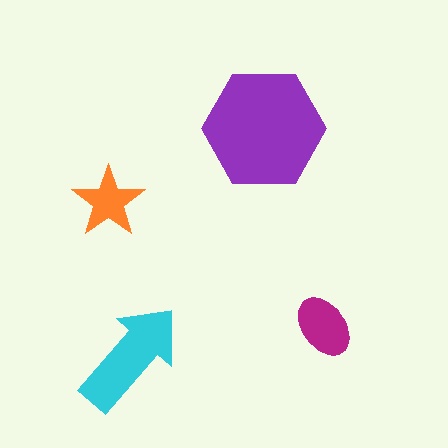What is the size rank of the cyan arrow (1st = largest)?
2nd.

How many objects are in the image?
There are 4 objects in the image.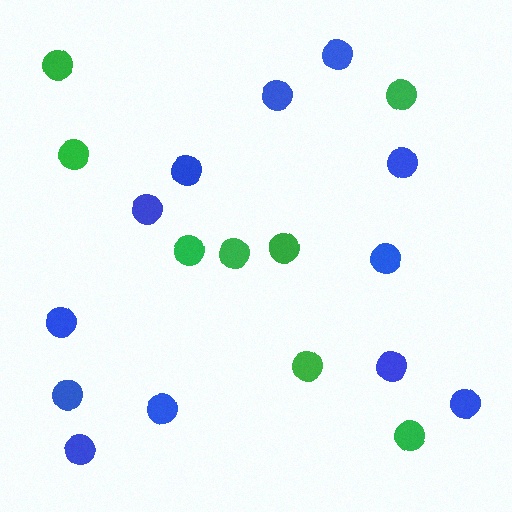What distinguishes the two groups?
There are 2 groups: one group of blue circles (12) and one group of green circles (8).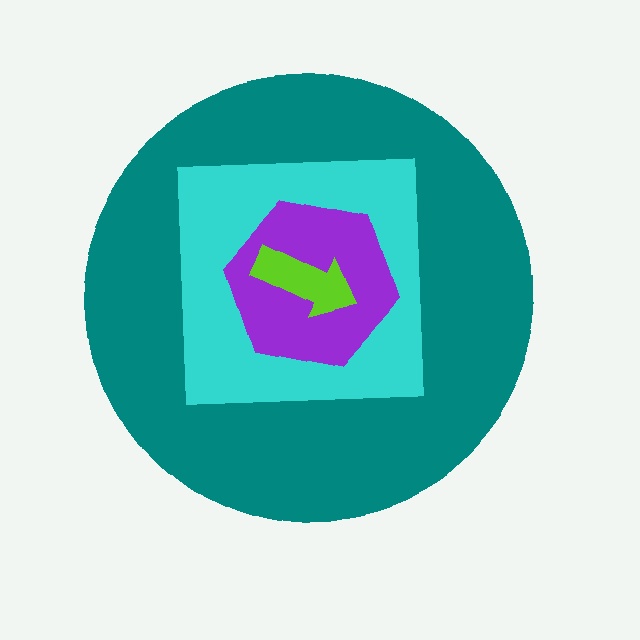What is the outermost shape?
The teal circle.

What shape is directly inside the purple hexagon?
The lime arrow.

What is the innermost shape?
The lime arrow.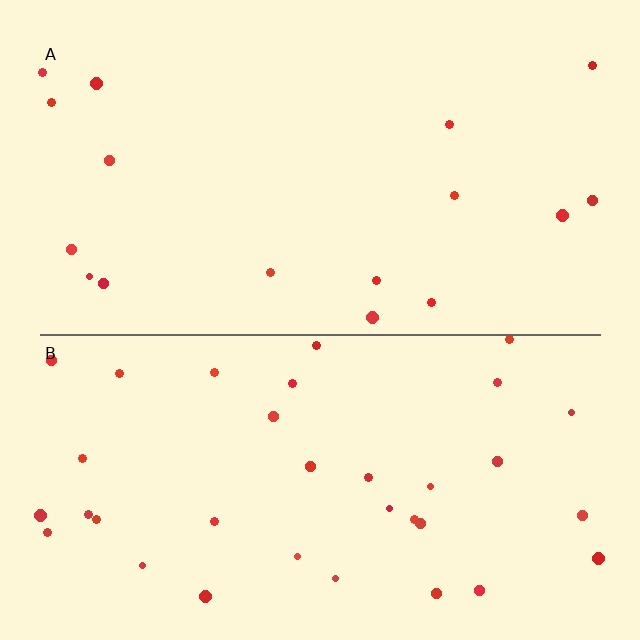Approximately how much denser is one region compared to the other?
Approximately 2.2× — region B over region A.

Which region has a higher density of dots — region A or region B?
B (the bottom).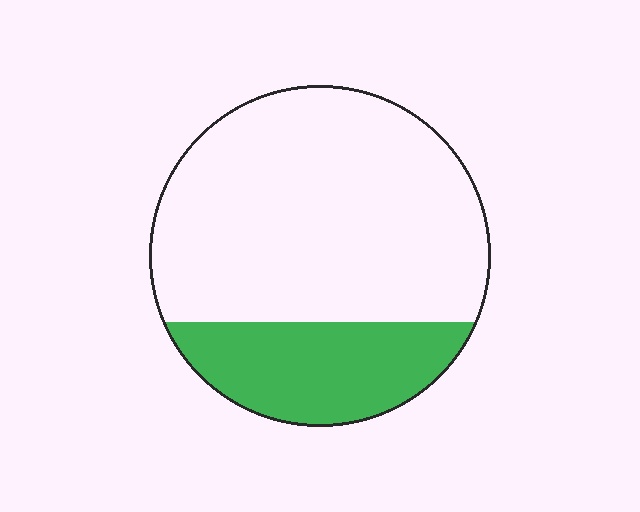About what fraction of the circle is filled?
About one quarter (1/4).